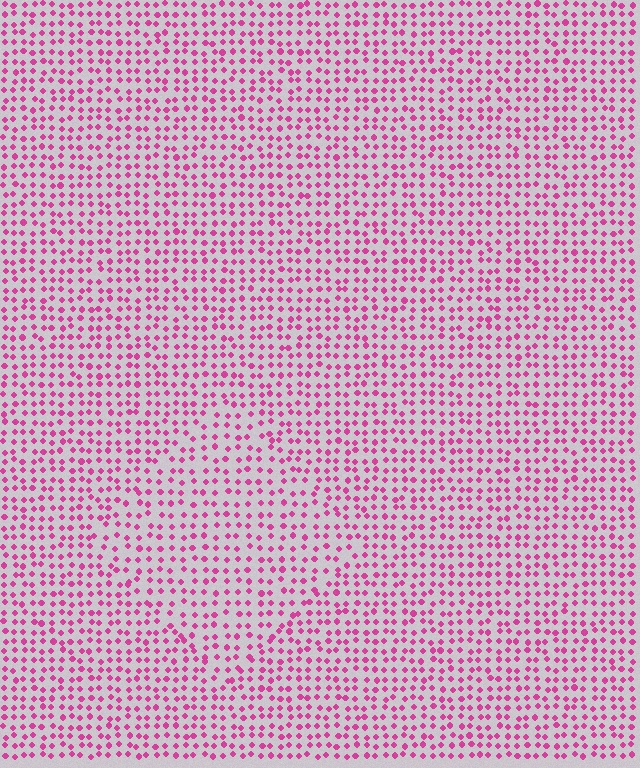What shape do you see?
I see a diamond.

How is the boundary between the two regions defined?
The boundary is defined by a change in element density (approximately 1.4x ratio). All elements are the same color, size, and shape.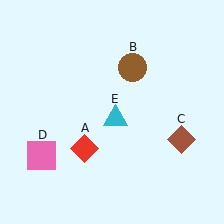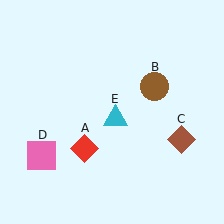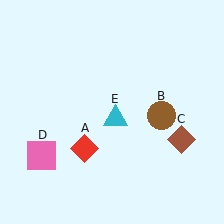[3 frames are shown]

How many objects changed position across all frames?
1 object changed position: brown circle (object B).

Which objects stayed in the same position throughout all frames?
Red diamond (object A) and brown diamond (object C) and pink square (object D) and cyan triangle (object E) remained stationary.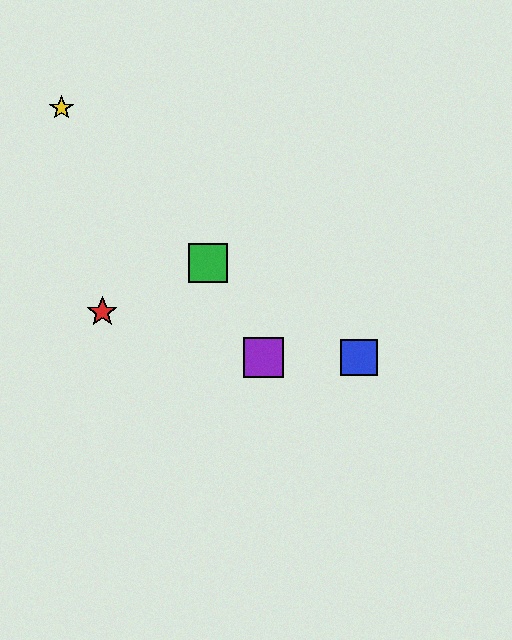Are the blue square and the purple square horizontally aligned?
Yes, both are at y≈358.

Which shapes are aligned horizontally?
The blue square, the purple square are aligned horizontally.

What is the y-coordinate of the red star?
The red star is at y≈312.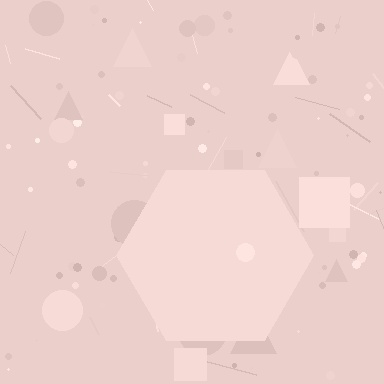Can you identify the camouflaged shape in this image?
The camouflaged shape is a hexagon.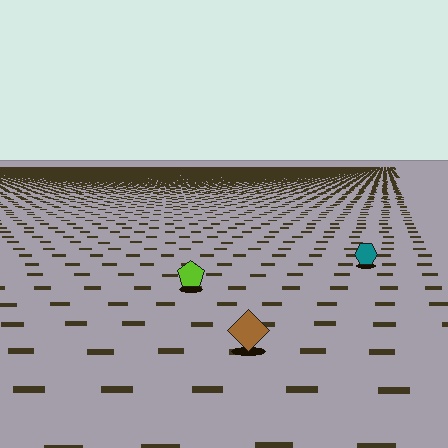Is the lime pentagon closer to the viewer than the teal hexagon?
Yes. The lime pentagon is closer — you can tell from the texture gradient: the ground texture is coarser near it.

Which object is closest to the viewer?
The brown diamond is closest. The texture marks near it are larger and more spread out.